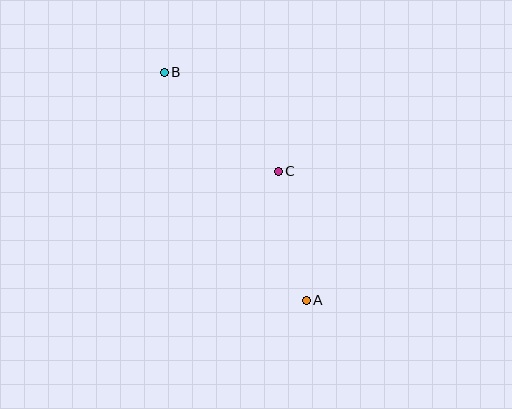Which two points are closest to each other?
Points A and C are closest to each other.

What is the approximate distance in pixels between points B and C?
The distance between B and C is approximately 151 pixels.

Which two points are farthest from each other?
Points A and B are farthest from each other.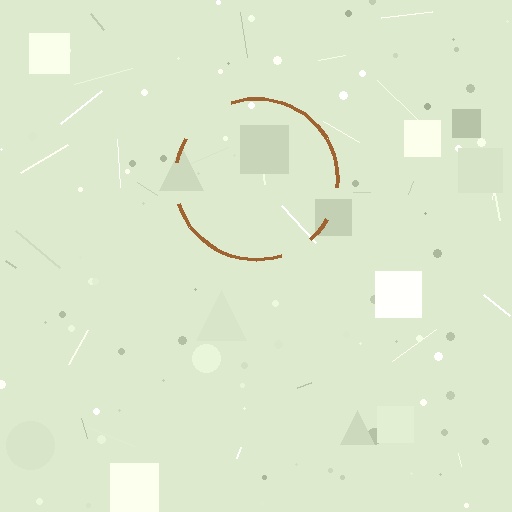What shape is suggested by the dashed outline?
The dashed outline suggests a circle.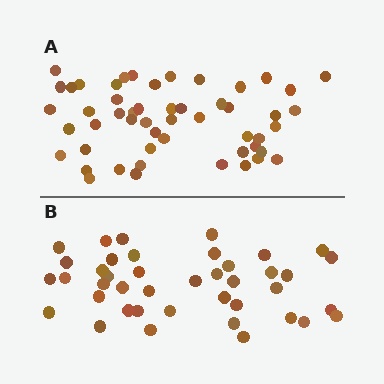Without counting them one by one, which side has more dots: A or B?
Region A (the top region) has more dots.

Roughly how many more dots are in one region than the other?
Region A has roughly 12 or so more dots than region B.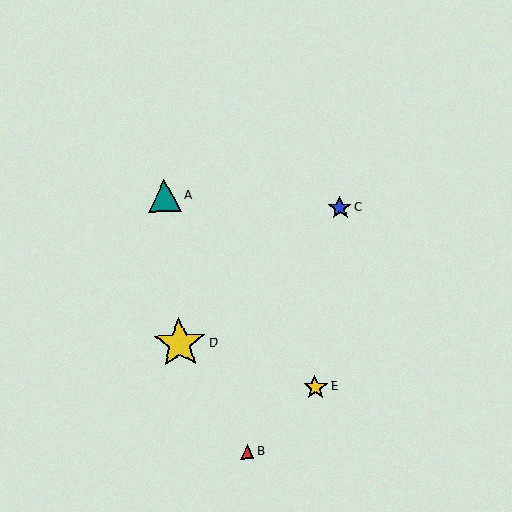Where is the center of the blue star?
The center of the blue star is at (340, 208).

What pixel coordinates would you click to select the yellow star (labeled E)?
Click at (315, 387) to select the yellow star E.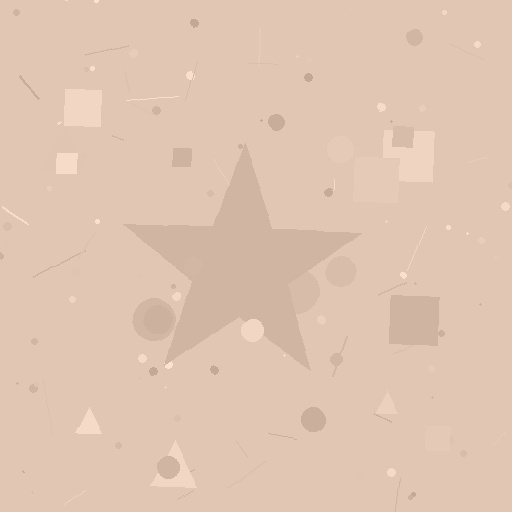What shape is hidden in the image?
A star is hidden in the image.